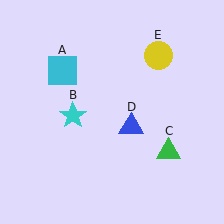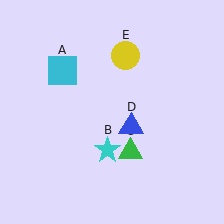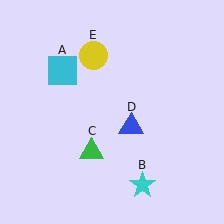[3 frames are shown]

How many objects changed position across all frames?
3 objects changed position: cyan star (object B), green triangle (object C), yellow circle (object E).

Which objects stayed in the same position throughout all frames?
Cyan square (object A) and blue triangle (object D) remained stationary.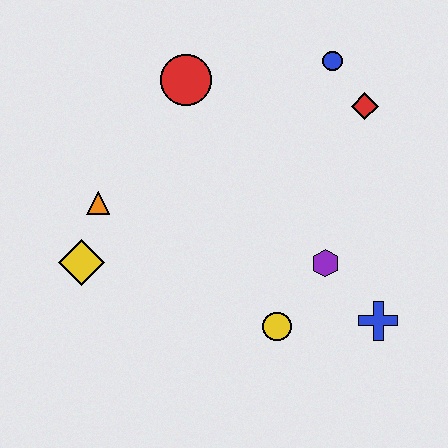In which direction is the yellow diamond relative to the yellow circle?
The yellow diamond is to the left of the yellow circle.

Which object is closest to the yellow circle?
The purple hexagon is closest to the yellow circle.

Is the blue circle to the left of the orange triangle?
No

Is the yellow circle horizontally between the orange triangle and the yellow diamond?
No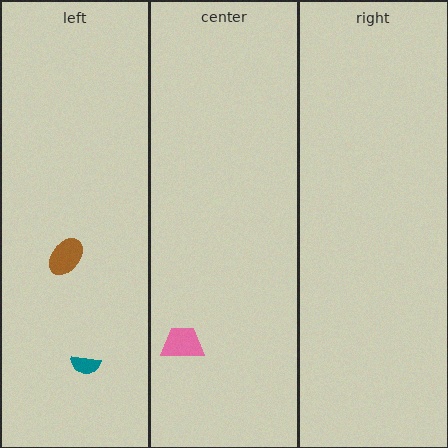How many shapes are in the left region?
2.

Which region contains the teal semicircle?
The left region.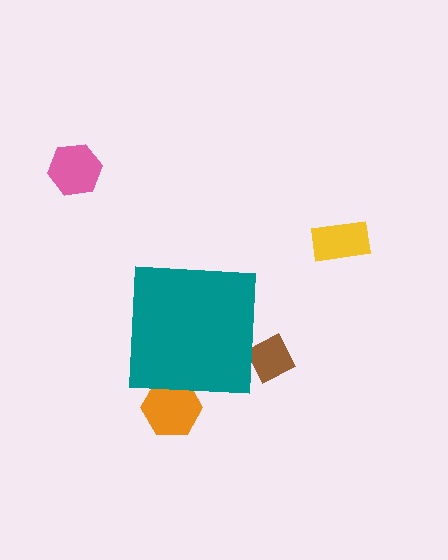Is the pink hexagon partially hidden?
No, the pink hexagon is fully visible.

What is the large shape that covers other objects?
A teal square.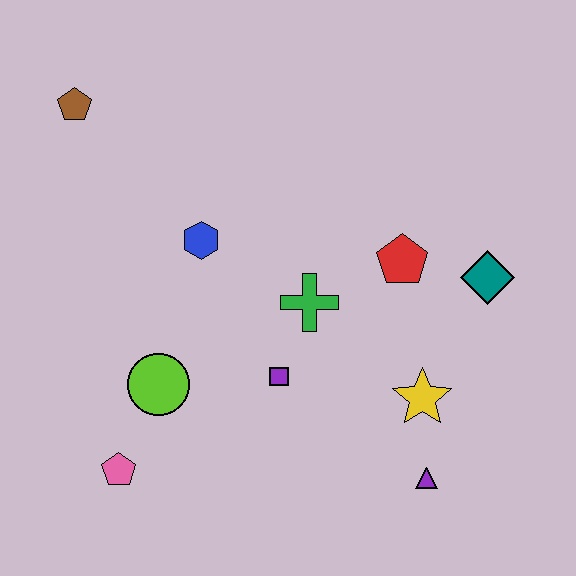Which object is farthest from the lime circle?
The teal diamond is farthest from the lime circle.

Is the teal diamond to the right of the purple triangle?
Yes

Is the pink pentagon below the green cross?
Yes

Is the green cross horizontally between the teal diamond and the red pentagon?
No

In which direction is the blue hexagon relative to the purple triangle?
The blue hexagon is above the purple triangle.